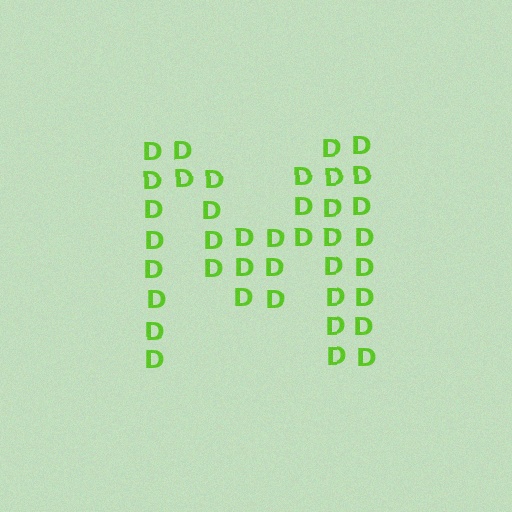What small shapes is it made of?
It is made of small letter D's.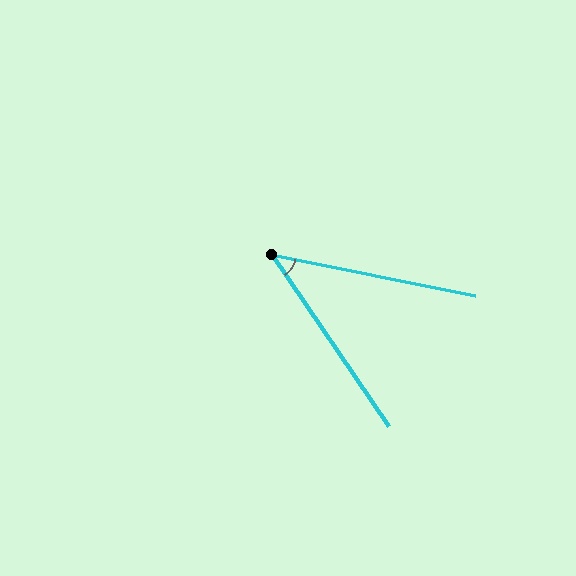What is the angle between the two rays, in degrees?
Approximately 45 degrees.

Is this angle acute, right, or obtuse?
It is acute.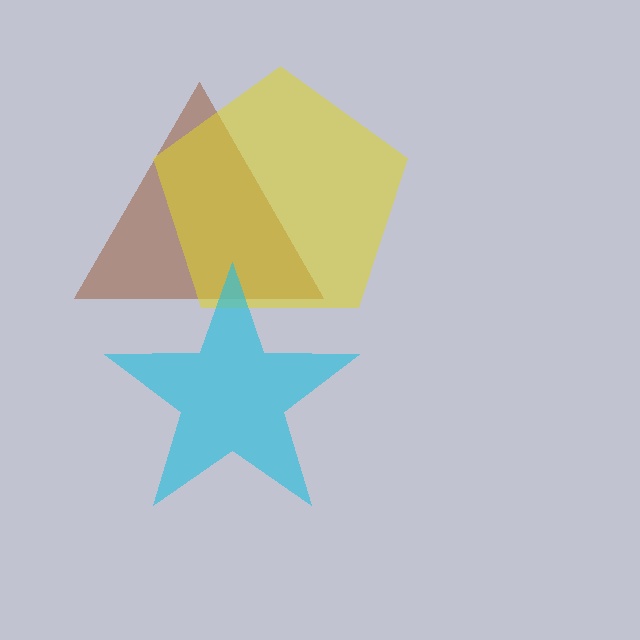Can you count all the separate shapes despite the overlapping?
Yes, there are 3 separate shapes.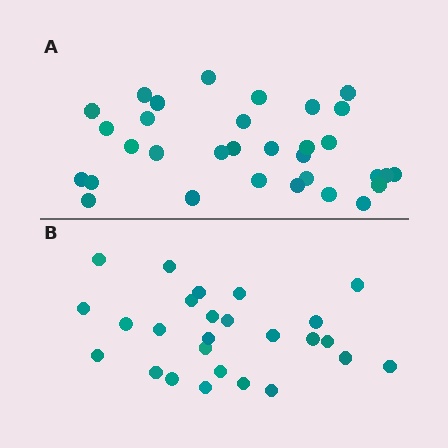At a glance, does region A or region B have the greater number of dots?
Region A (the top region) has more dots.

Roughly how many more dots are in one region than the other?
Region A has about 6 more dots than region B.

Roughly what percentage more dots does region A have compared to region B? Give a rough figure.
About 25% more.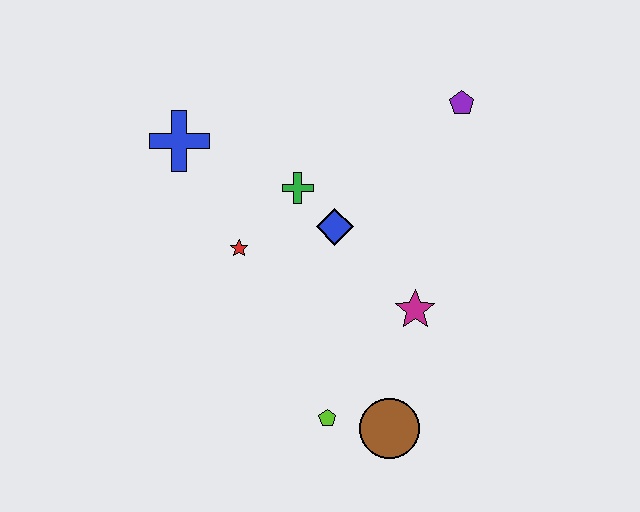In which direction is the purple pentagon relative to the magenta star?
The purple pentagon is above the magenta star.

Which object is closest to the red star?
The green cross is closest to the red star.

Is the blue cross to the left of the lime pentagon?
Yes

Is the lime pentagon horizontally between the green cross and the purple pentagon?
Yes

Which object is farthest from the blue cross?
The brown circle is farthest from the blue cross.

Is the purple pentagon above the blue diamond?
Yes